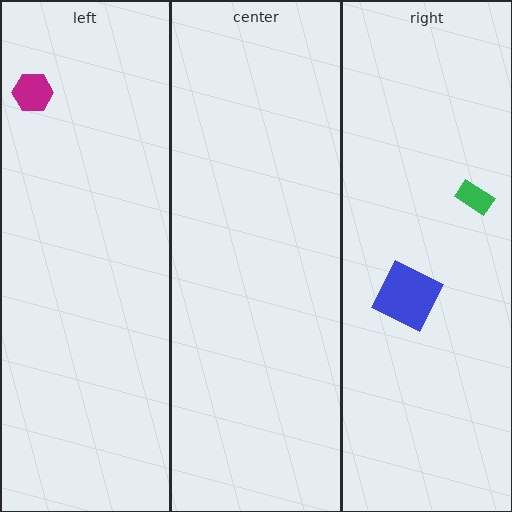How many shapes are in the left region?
1.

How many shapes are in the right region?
2.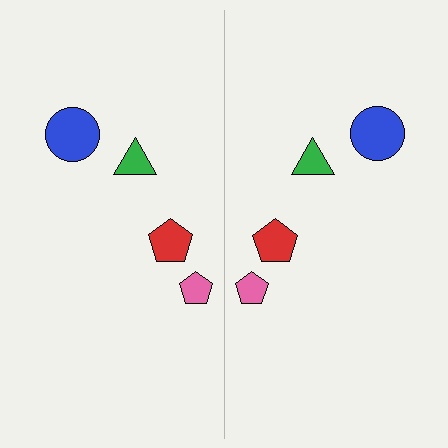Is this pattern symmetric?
Yes, this pattern has bilateral (reflection) symmetry.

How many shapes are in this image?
There are 8 shapes in this image.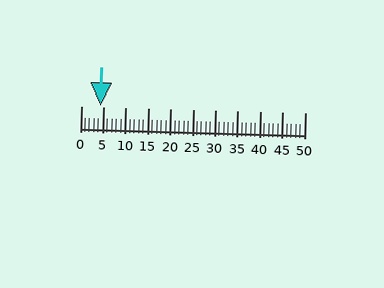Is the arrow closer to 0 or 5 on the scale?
The arrow is closer to 5.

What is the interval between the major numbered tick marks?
The major tick marks are spaced 5 units apart.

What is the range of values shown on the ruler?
The ruler shows values from 0 to 50.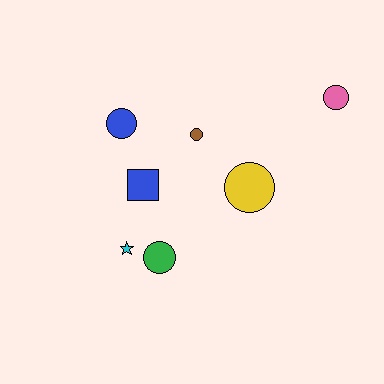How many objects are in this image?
There are 7 objects.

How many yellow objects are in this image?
There is 1 yellow object.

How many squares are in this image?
There is 1 square.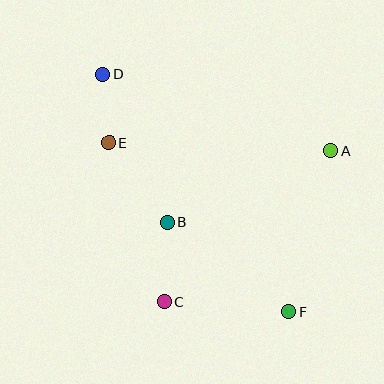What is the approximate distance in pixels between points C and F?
The distance between C and F is approximately 125 pixels.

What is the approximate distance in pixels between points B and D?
The distance between B and D is approximately 161 pixels.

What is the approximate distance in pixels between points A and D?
The distance between A and D is approximately 241 pixels.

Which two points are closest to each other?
Points D and E are closest to each other.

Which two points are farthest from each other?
Points D and F are farthest from each other.